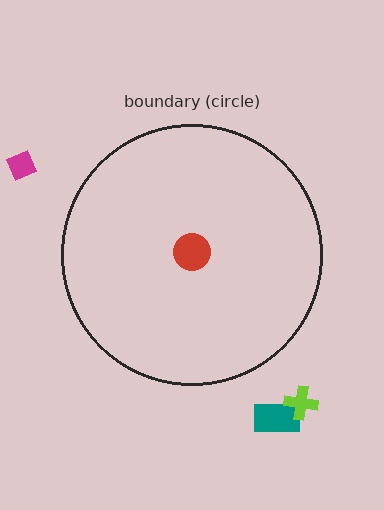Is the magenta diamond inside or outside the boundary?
Outside.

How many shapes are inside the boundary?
1 inside, 3 outside.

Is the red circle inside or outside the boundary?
Inside.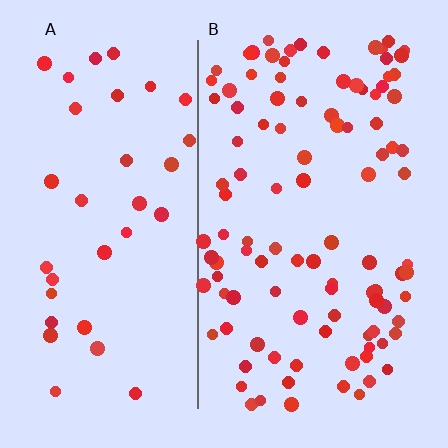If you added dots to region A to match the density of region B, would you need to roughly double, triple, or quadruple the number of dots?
Approximately triple.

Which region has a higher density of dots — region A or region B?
B (the right).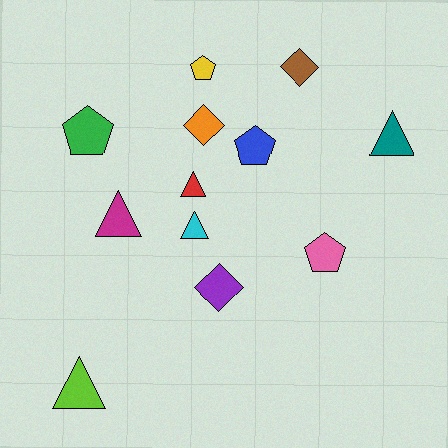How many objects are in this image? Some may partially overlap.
There are 12 objects.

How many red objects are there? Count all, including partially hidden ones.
There is 1 red object.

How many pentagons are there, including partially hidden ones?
There are 4 pentagons.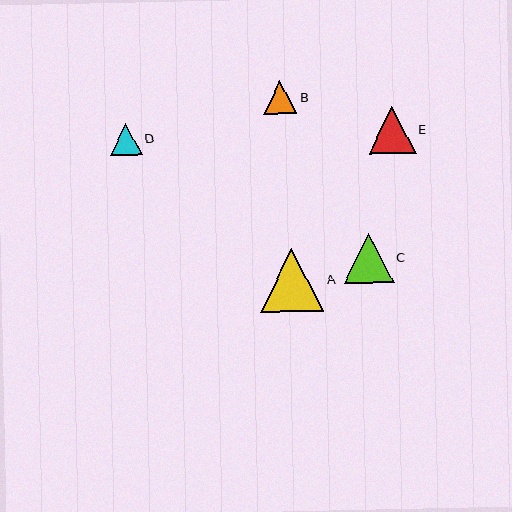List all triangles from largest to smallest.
From largest to smallest: A, C, E, B, D.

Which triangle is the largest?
Triangle A is the largest with a size of approximately 63 pixels.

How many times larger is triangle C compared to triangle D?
Triangle C is approximately 1.6 times the size of triangle D.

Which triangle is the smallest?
Triangle D is the smallest with a size of approximately 32 pixels.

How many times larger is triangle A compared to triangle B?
Triangle A is approximately 1.9 times the size of triangle B.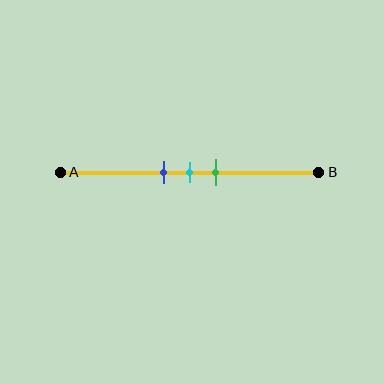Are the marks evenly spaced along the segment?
Yes, the marks are approximately evenly spaced.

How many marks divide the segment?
There are 3 marks dividing the segment.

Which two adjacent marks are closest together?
The blue and cyan marks are the closest adjacent pair.